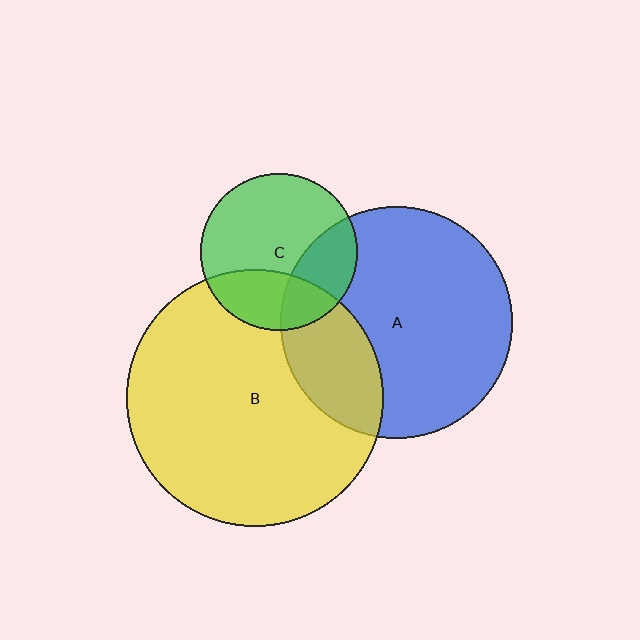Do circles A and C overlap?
Yes.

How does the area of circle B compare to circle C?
Approximately 2.7 times.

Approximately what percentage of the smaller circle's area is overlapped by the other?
Approximately 30%.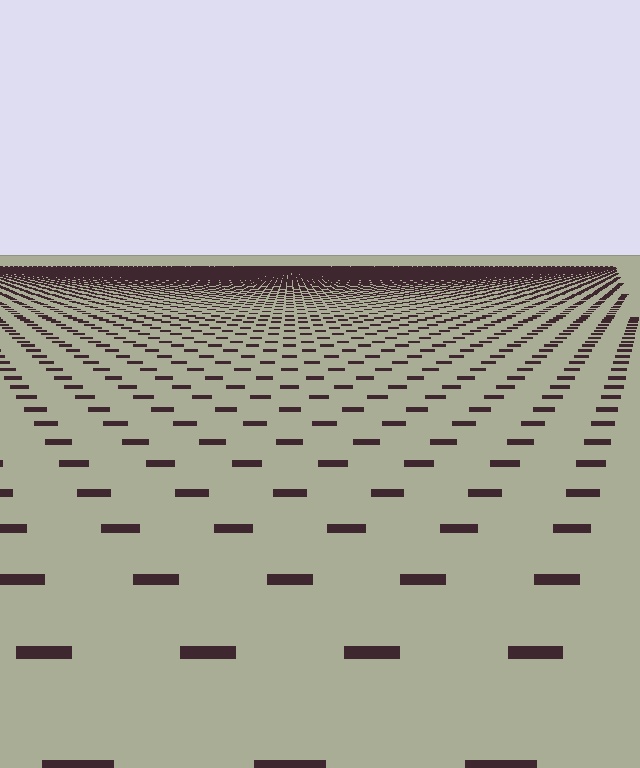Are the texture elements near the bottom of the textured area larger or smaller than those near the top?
Larger. Near the bottom, elements are closer to the viewer and appear at a bigger on-screen size.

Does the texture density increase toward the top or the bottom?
Density increases toward the top.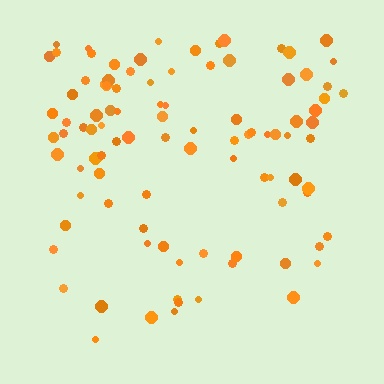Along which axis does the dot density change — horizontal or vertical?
Vertical.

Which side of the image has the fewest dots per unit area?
The bottom.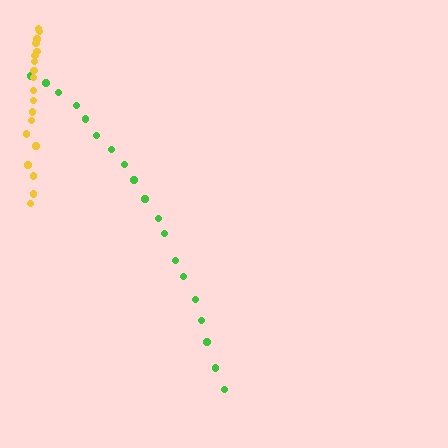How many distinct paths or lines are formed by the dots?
There are 2 distinct paths.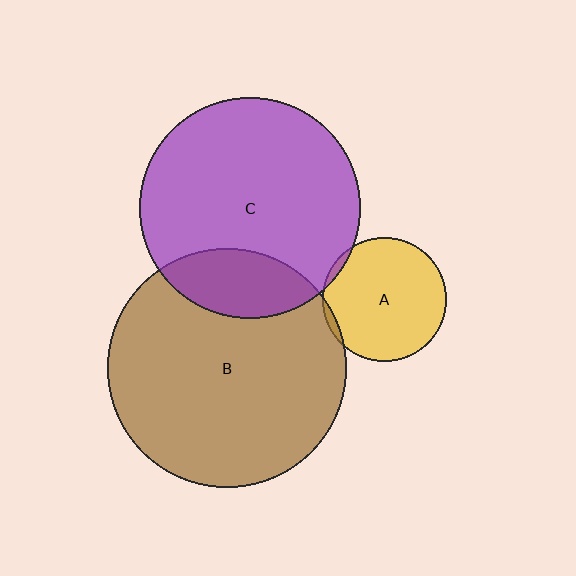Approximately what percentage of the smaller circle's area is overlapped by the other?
Approximately 20%.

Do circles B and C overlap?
Yes.